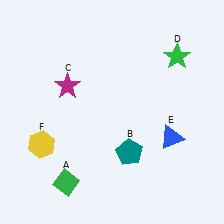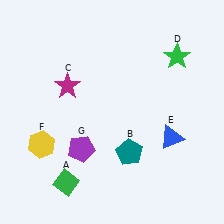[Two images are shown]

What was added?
A purple pentagon (G) was added in Image 2.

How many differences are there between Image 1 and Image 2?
There is 1 difference between the two images.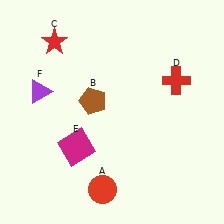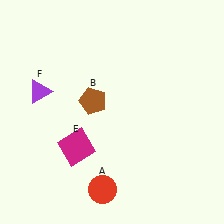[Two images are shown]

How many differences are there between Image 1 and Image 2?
There are 2 differences between the two images.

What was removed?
The red star (C), the red cross (D) were removed in Image 2.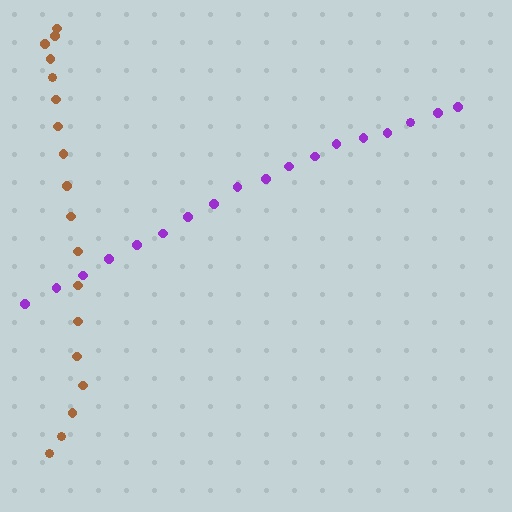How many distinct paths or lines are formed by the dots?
There are 2 distinct paths.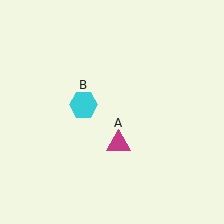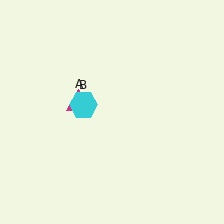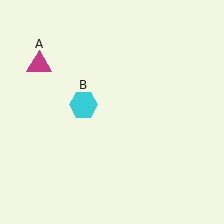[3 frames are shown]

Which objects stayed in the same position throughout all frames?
Cyan hexagon (object B) remained stationary.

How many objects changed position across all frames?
1 object changed position: magenta triangle (object A).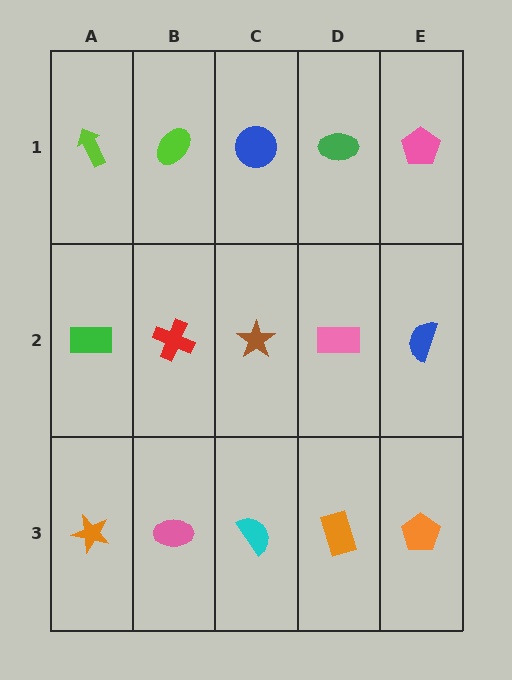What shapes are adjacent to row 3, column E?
A blue semicircle (row 2, column E), an orange rectangle (row 3, column D).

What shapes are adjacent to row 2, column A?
A lime arrow (row 1, column A), an orange star (row 3, column A), a red cross (row 2, column B).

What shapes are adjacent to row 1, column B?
A red cross (row 2, column B), a lime arrow (row 1, column A), a blue circle (row 1, column C).